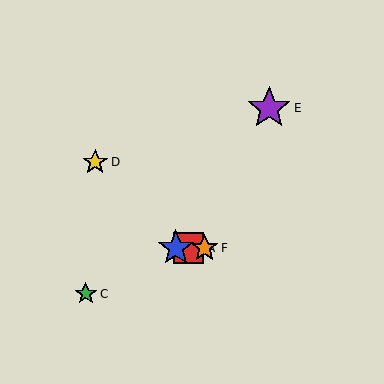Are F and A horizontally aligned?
Yes, both are at y≈248.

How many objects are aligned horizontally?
3 objects (A, B, F) are aligned horizontally.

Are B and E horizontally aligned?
No, B is at y≈248 and E is at y≈108.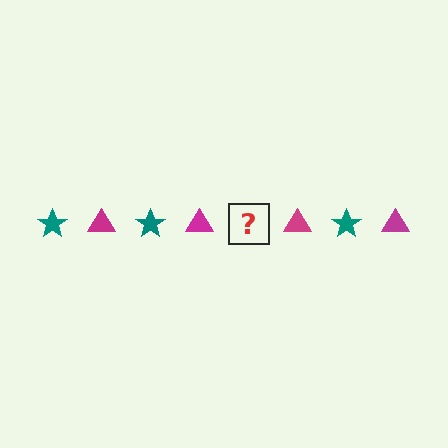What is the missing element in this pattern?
The missing element is a teal star.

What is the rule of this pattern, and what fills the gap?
The rule is that the pattern alternates between teal star and magenta triangle. The gap should be filled with a teal star.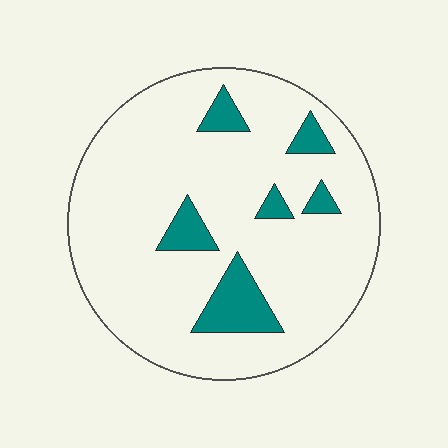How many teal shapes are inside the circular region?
6.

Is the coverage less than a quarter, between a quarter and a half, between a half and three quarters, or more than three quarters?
Less than a quarter.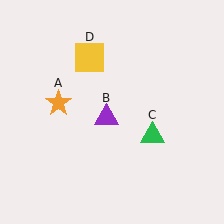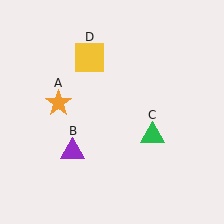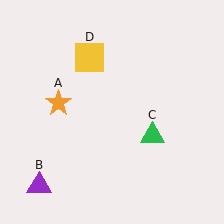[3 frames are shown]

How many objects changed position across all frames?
1 object changed position: purple triangle (object B).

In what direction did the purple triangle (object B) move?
The purple triangle (object B) moved down and to the left.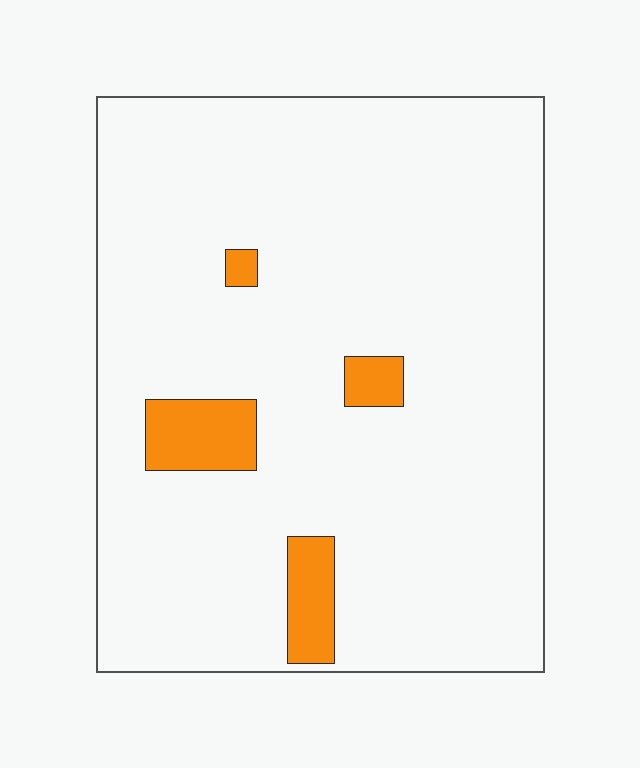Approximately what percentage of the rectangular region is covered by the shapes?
Approximately 5%.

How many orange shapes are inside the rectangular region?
4.